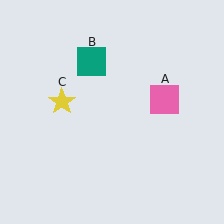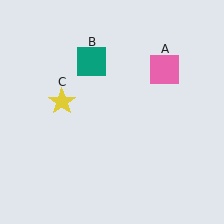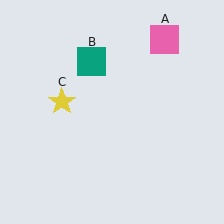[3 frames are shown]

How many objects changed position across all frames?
1 object changed position: pink square (object A).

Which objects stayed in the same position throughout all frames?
Teal square (object B) and yellow star (object C) remained stationary.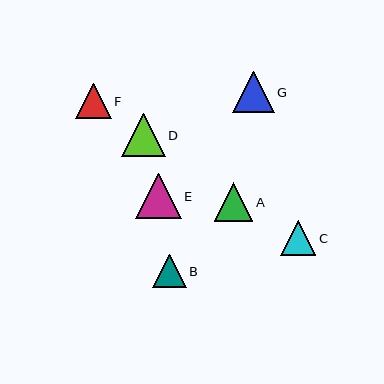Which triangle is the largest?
Triangle E is the largest with a size of approximately 45 pixels.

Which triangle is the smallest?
Triangle B is the smallest with a size of approximately 34 pixels.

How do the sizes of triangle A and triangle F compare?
Triangle A and triangle F are approximately the same size.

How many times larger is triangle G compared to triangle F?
Triangle G is approximately 1.2 times the size of triangle F.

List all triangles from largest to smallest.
From largest to smallest: E, D, G, A, F, C, B.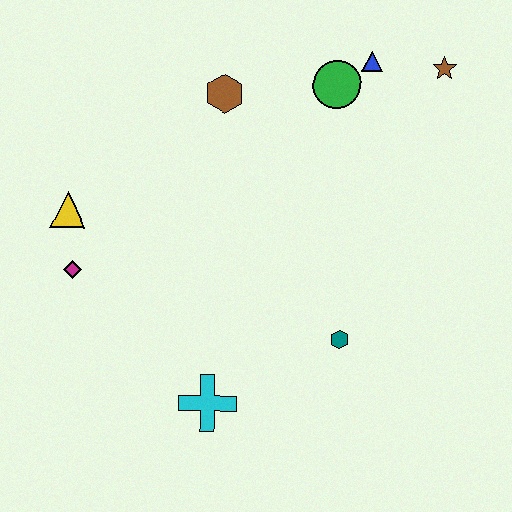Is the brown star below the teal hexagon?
No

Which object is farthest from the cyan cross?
The brown star is farthest from the cyan cross.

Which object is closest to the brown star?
The blue triangle is closest to the brown star.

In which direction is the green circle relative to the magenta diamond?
The green circle is to the right of the magenta diamond.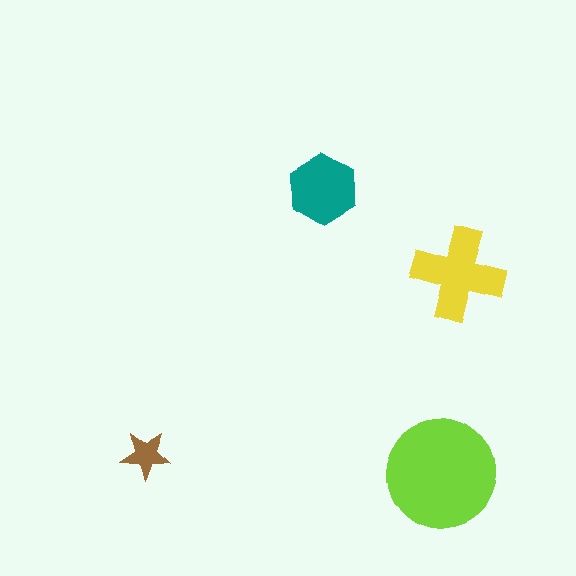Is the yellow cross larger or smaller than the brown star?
Larger.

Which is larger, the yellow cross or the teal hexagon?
The yellow cross.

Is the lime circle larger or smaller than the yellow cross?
Larger.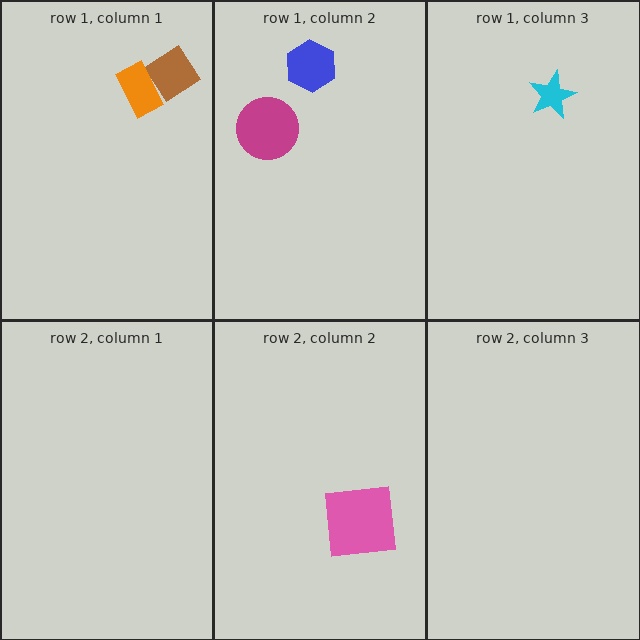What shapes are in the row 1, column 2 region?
The blue hexagon, the magenta circle.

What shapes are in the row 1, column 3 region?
The cyan star.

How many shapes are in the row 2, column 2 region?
1.